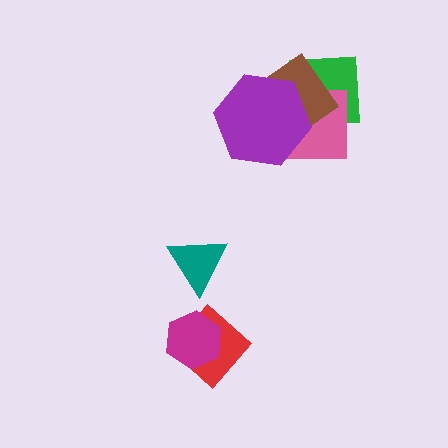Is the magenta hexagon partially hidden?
No, no other shape covers it.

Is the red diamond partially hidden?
Yes, it is partially covered by another shape.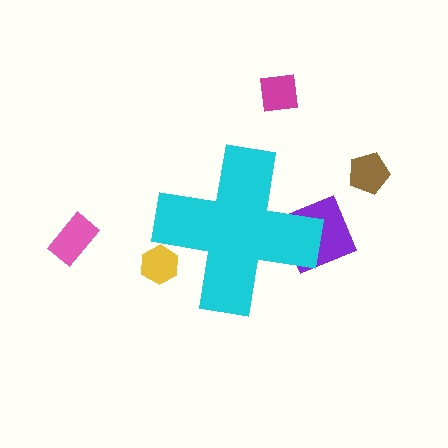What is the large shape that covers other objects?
A cyan cross.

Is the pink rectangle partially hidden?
No, the pink rectangle is fully visible.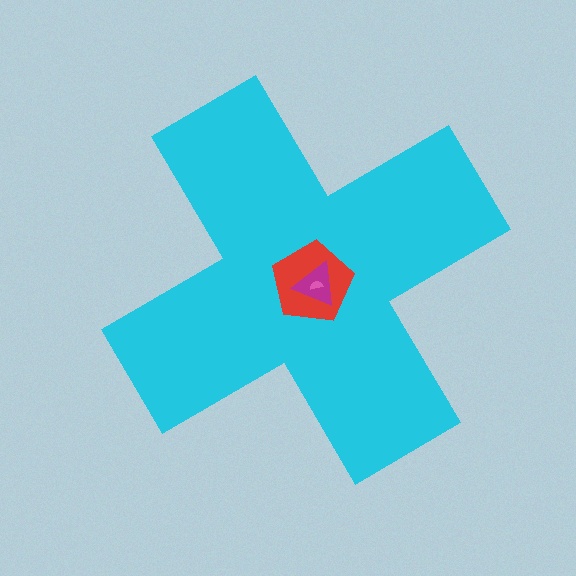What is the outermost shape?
The cyan cross.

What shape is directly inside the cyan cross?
The red pentagon.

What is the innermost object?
The pink semicircle.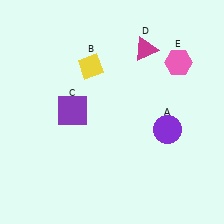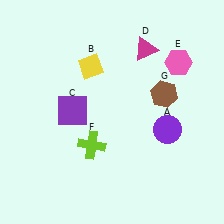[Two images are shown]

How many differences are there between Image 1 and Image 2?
There are 2 differences between the two images.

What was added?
A lime cross (F), a brown hexagon (G) were added in Image 2.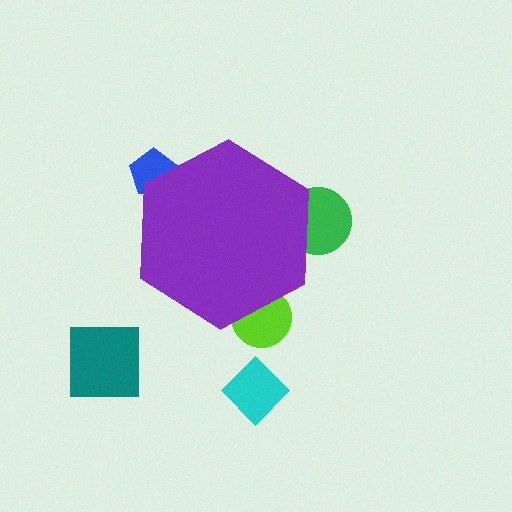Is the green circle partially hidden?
Yes, the green circle is partially hidden behind the purple hexagon.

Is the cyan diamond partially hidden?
No, the cyan diamond is fully visible.